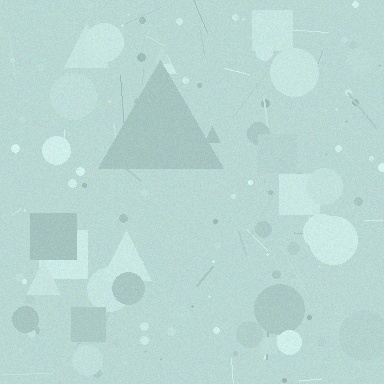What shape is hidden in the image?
A triangle is hidden in the image.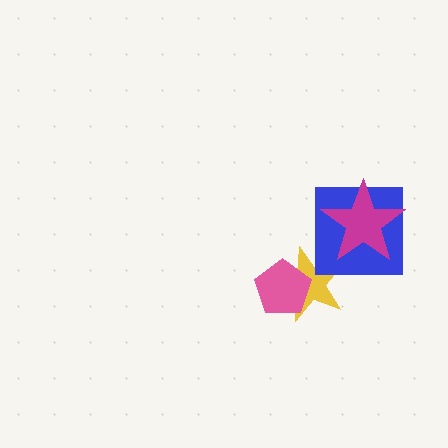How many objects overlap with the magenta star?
1 object overlaps with the magenta star.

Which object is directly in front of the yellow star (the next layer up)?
The blue square is directly in front of the yellow star.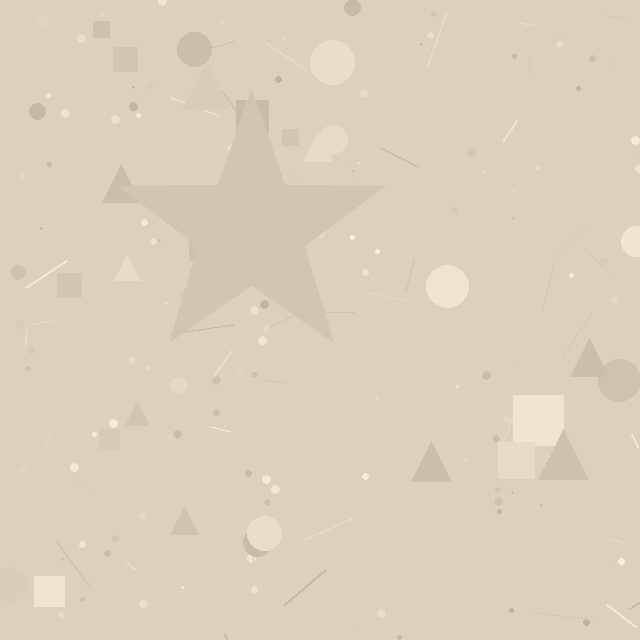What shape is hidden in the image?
A star is hidden in the image.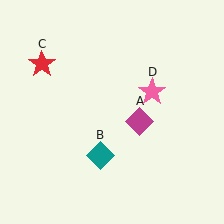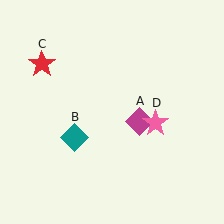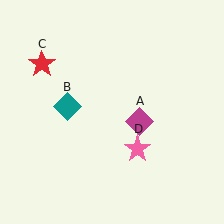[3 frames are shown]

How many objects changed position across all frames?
2 objects changed position: teal diamond (object B), pink star (object D).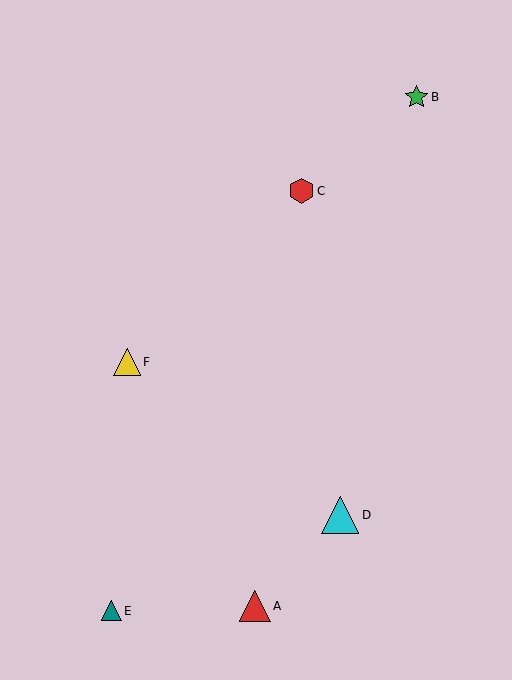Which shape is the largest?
The cyan triangle (labeled D) is the largest.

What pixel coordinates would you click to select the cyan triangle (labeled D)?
Click at (340, 515) to select the cyan triangle D.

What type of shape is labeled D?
Shape D is a cyan triangle.